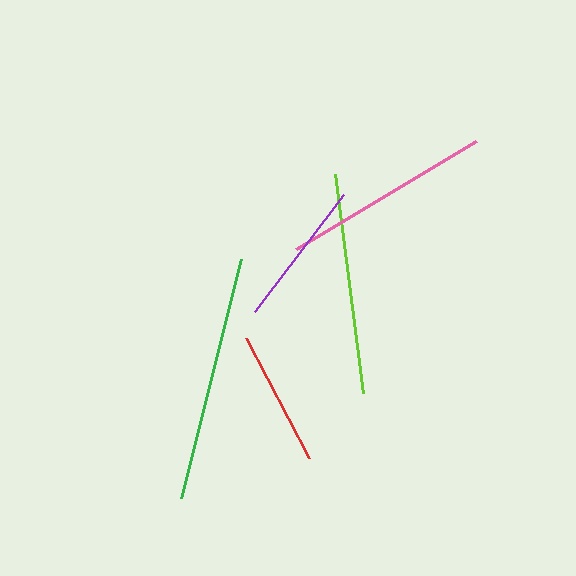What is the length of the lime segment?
The lime segment is approximately 221 pixels long.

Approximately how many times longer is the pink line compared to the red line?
The pink line is approximately 1.6 times the length of the red line.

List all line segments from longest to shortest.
From longest to shortest: green, lime, pink, purple, red.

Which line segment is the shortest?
The red line is the shortest at approximately 135 pixels.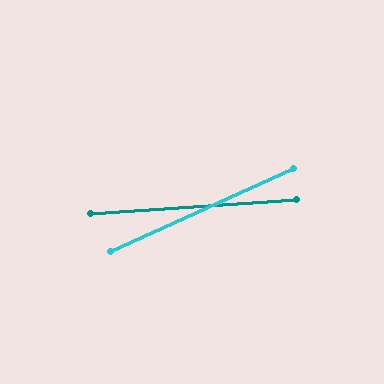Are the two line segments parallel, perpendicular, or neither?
Neither parallel nor perpendicular — they differ by about 20°.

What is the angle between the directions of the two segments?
Approximately 20 degrees.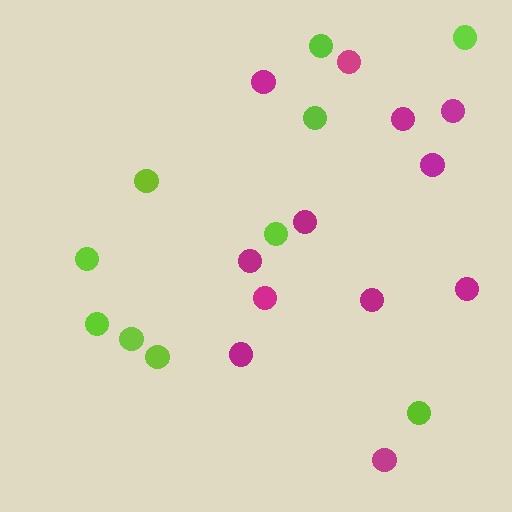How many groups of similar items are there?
There are 2 groups: one group of magenta circles (12) and one group of lime circles (10).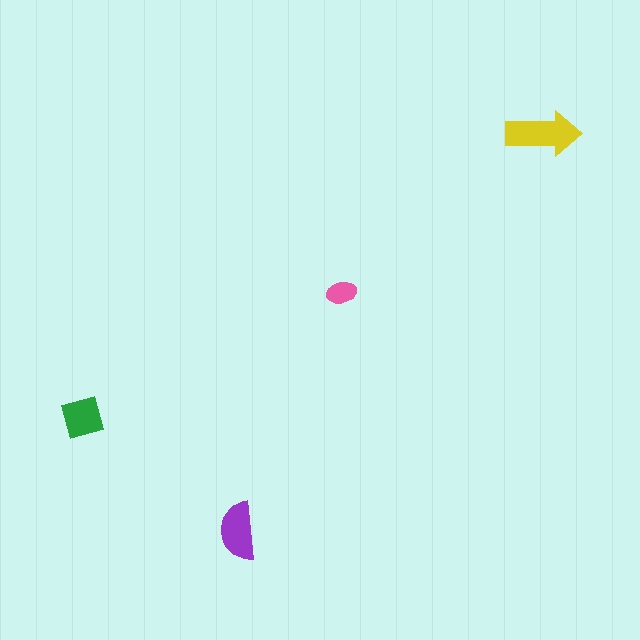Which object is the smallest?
The pink ellipse.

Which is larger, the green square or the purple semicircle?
The purple semicircle.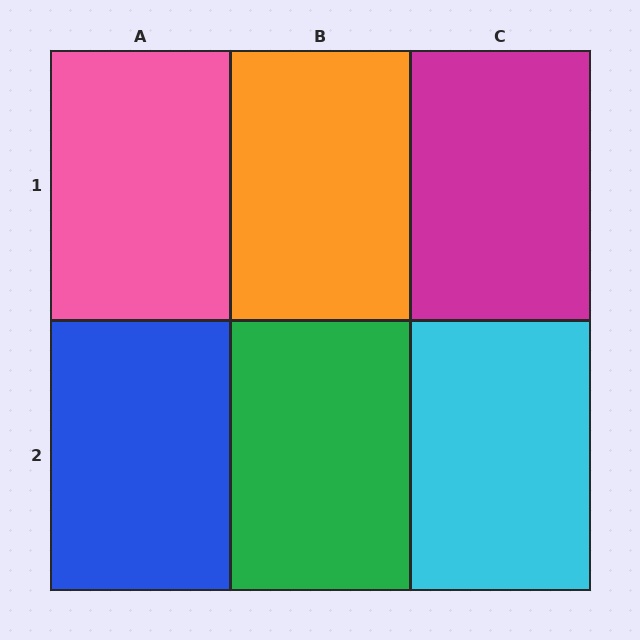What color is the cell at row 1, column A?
Pink.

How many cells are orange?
1 cell is orange.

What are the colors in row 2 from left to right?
Blue, green, cyan.